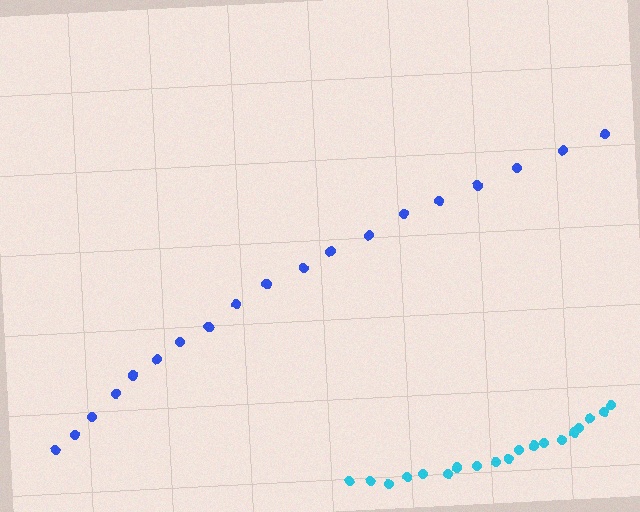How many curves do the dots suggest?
There are 2 distinct paths.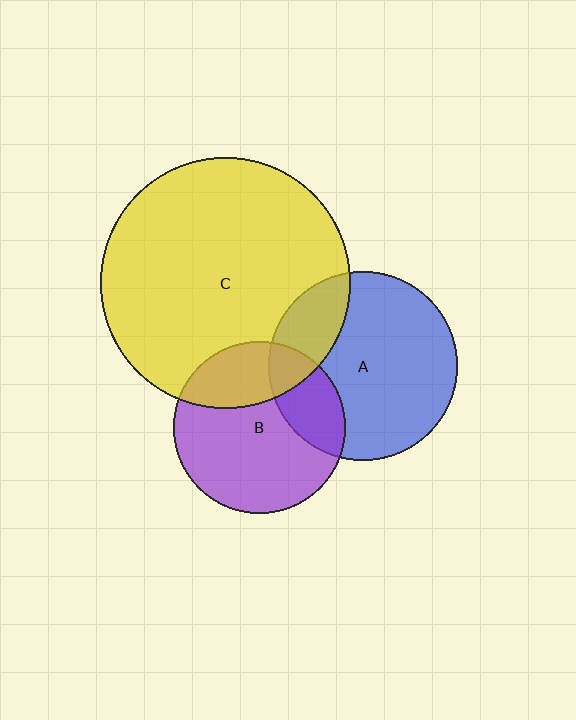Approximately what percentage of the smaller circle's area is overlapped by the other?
Approximately 25%.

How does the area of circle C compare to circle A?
Approximately 1.8 times.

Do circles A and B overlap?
Yes.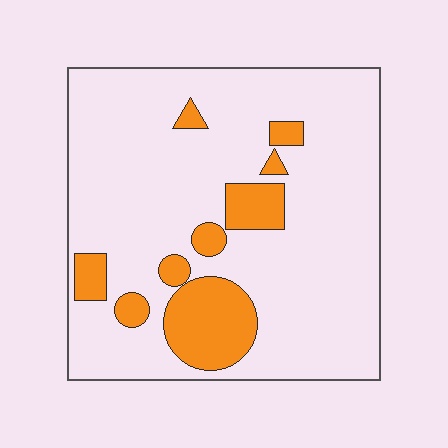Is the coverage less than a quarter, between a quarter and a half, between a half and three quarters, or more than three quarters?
Less than a quarter.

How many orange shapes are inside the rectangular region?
9.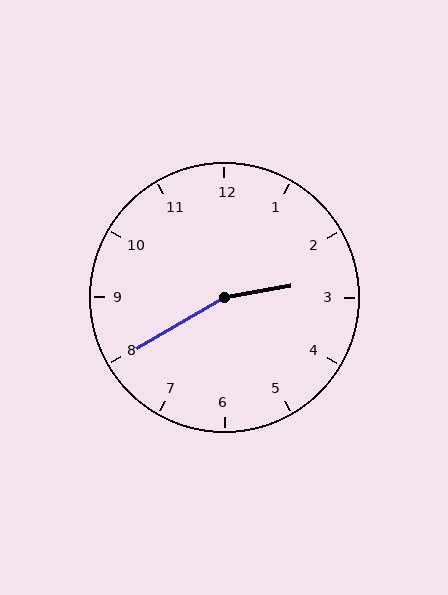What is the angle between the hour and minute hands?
Approximately 160 degrees.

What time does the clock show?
2:40.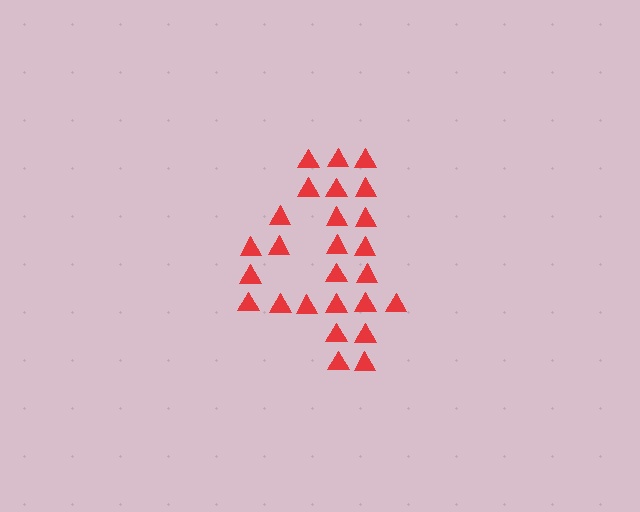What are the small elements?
The small elements are triangles.